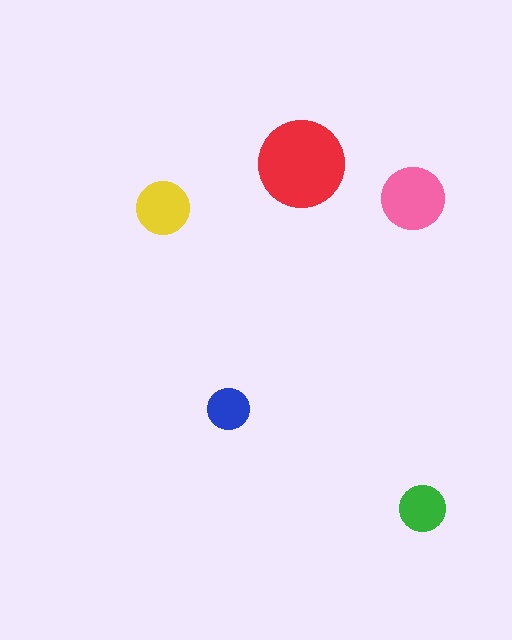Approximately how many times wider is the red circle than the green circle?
About 2 times wider.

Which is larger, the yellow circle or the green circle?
The yellow one.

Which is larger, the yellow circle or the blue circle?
The yellow one.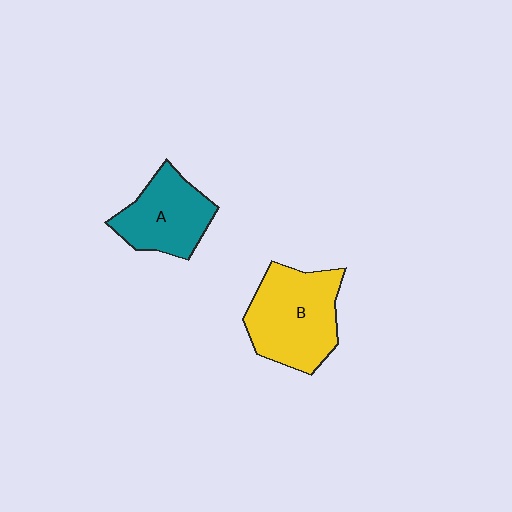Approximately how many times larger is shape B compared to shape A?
Approximately 1.3 times.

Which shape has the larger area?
Shape B (yellow).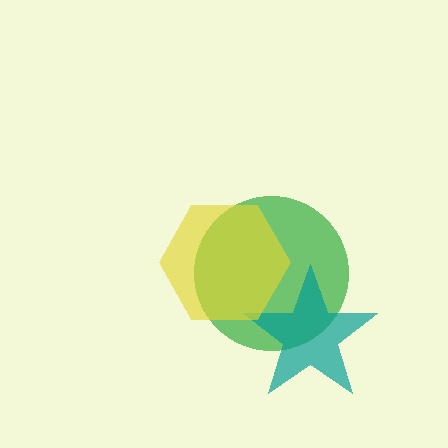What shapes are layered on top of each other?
The layered shapes are: a green circle, a teal star, a yellow hexagon.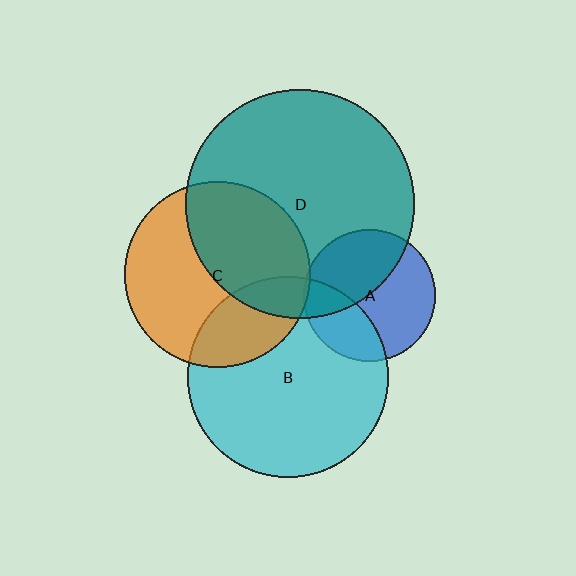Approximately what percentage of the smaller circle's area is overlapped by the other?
Approximately 30%.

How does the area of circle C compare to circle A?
Approximately 2.0 times.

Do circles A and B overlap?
Yes.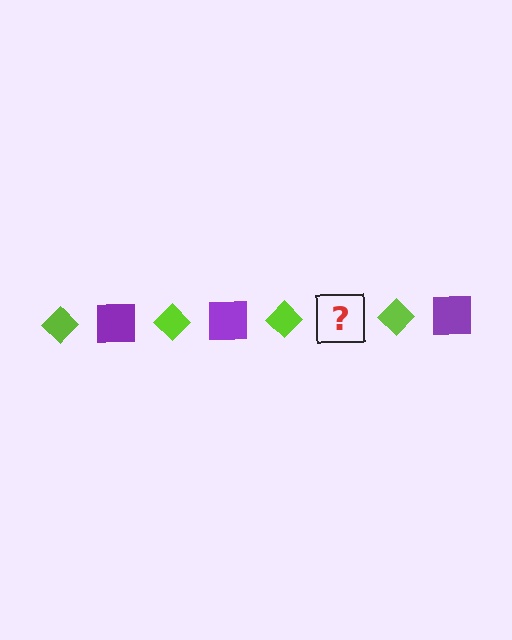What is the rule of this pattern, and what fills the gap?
The rule is that the pattern alternates between lime diamond and purple square. The gap should be filled with a purple square.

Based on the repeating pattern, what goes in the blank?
The blank should be a purple square.